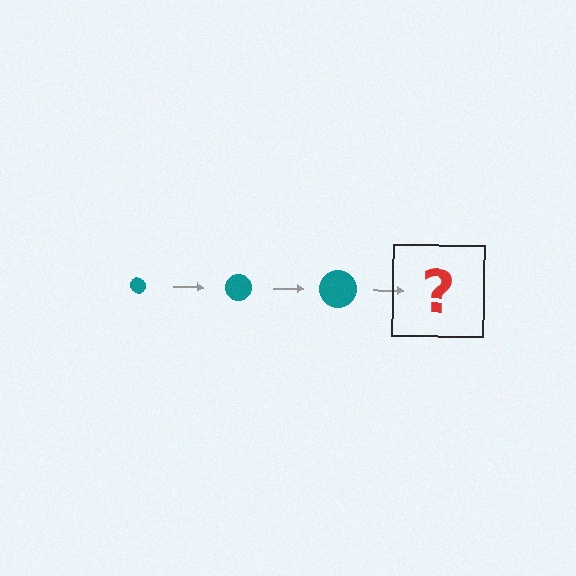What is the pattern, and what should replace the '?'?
The pattern is that the circle gets progressively larger each step. The '?' should be a teal circle, larger than the previous one.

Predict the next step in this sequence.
The next step is a teal circle, larger than the previous one.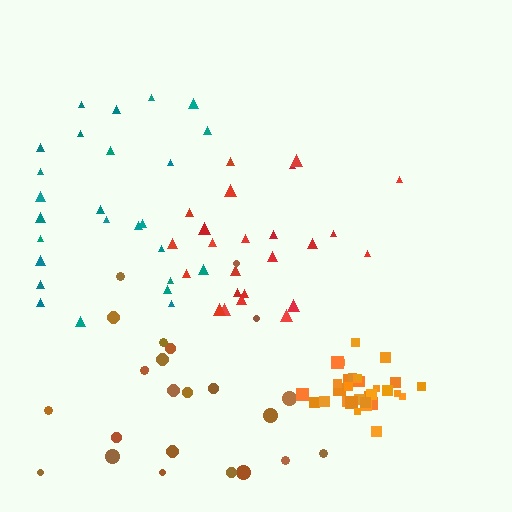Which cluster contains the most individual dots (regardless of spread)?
Orange (33).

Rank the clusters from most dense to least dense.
orange, red, brown, teal.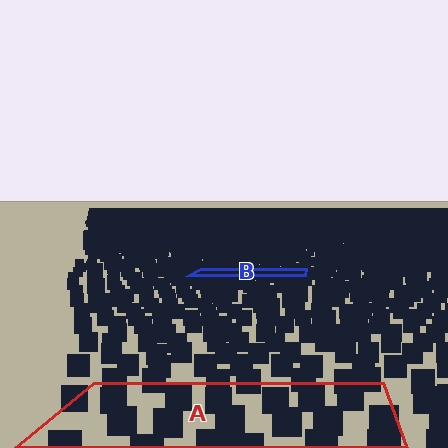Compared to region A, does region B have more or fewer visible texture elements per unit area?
Region B has more texture elements per unit area — they are packed more densely because it is farther away.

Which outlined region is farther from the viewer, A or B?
Region B is farther from the viewer — the texture elements inside it appear smaller and more densely packed.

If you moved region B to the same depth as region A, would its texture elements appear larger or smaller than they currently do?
They would appear larger. At a closer depth, the same texture elements are projected at a bigger on-screen size.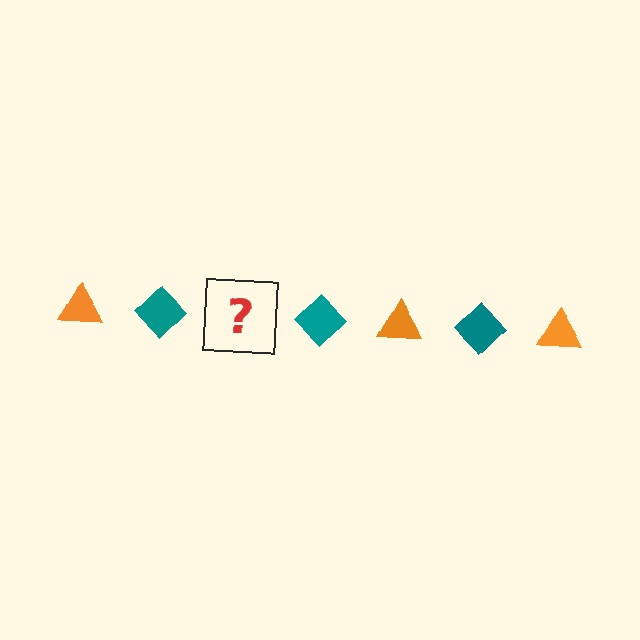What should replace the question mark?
The question mark should be replaced with an orange triangle.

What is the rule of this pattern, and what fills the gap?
The rule is that the pattern alternates between orange triangle and teal diamond. The gap should be filled with an orange triangle.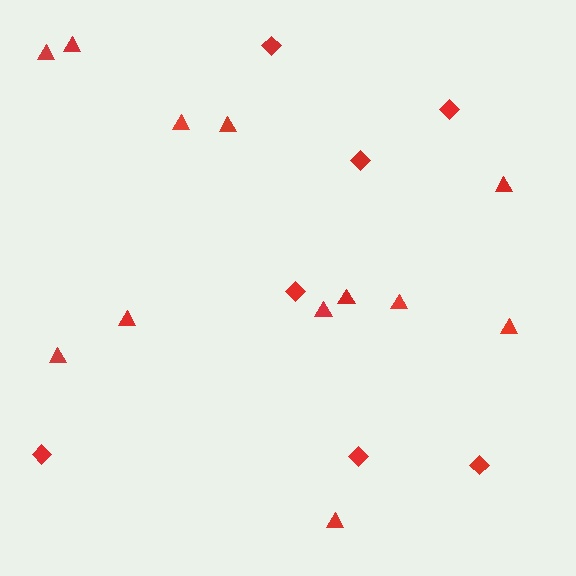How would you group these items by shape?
There are 2 groups: one group of triangles (12) and one group of diamonds (7).